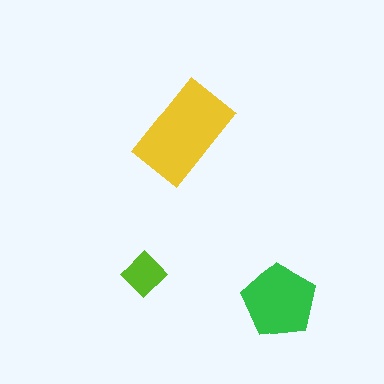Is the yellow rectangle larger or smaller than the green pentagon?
Larger.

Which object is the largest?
The yellow rectangle.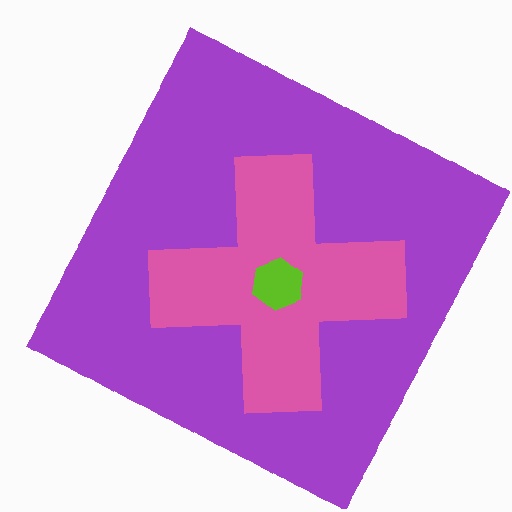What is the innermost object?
The lime hexagon.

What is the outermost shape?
The purple square.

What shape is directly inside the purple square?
The pink cross.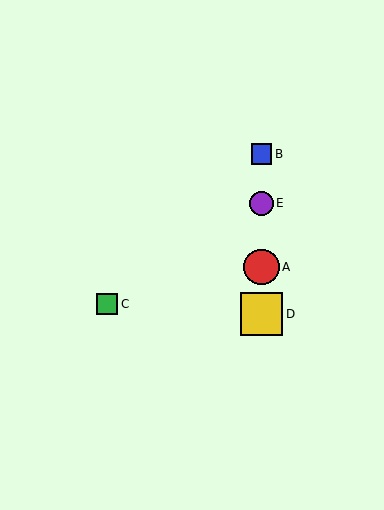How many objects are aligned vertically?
4 objects (A, B, D, E) are aligned vertically.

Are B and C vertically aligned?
No, B is at x≈262 and C is at x≈107.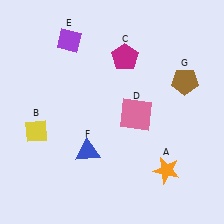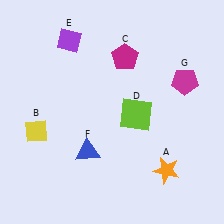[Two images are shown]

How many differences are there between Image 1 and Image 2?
There are 2 differences between the two images.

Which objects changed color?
D changed from pink to lime. G changed from brown to magenta.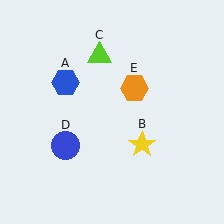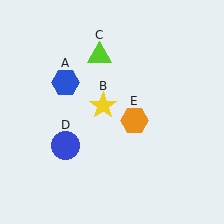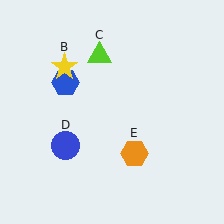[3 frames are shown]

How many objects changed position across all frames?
2 objects changed position: yellow star (object B), orange hexagon (object E).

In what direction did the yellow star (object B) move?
The yellow star (object B) moved up and to the left.